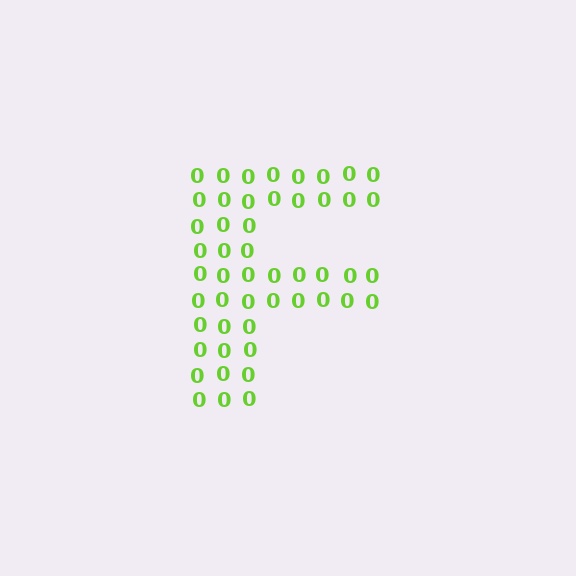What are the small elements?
The small elements are digit 0's.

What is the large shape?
The large shape is the letter F.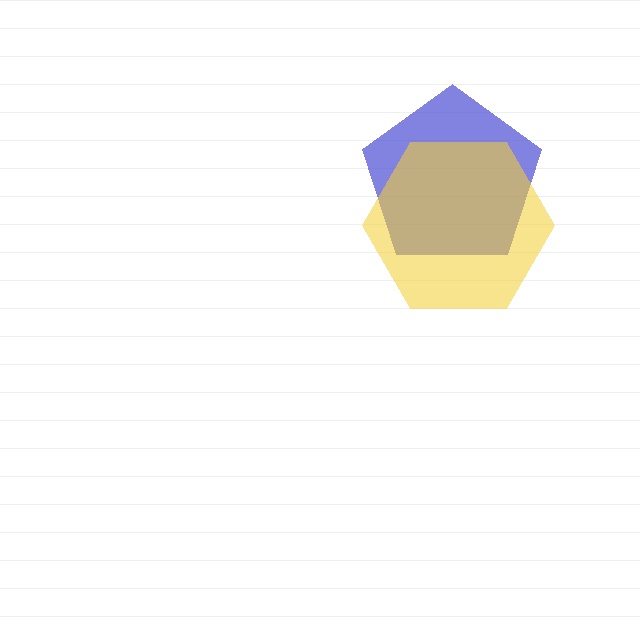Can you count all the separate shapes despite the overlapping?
Yes, there are 2 separate shapes.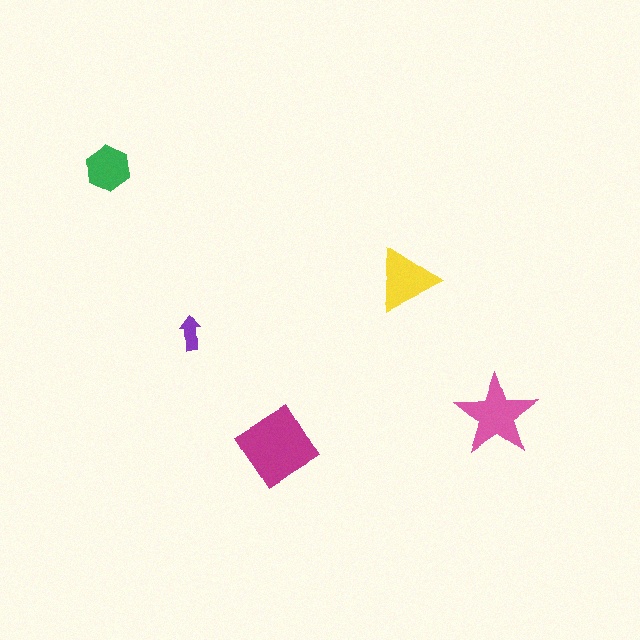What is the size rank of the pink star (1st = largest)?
2nd.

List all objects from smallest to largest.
The purple arrow, the green hexagon, the yellow triangle, the pink star, the magenta diamond.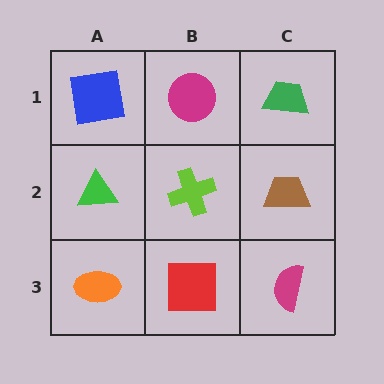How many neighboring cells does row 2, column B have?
4.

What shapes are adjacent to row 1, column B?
A lime cross (row 2, column B), a blue square (row 1, column A), a green trapezoid (row 1, column C).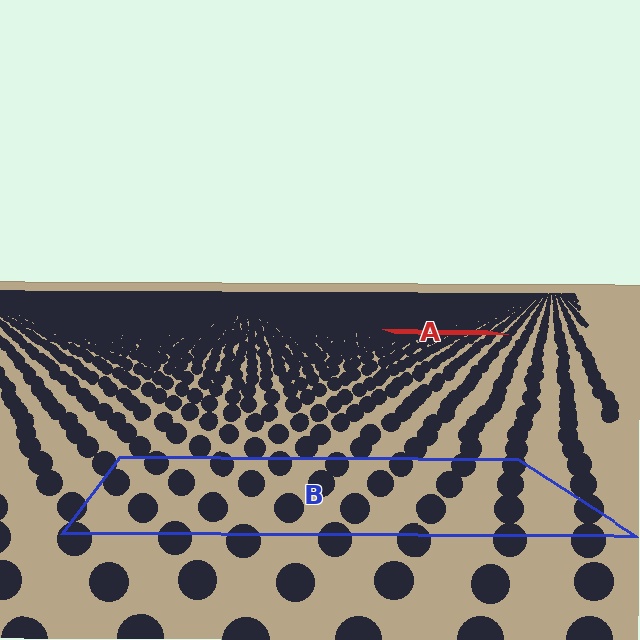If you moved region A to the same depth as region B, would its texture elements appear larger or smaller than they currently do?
They would appear larger. At a closer depth, the same texture elements are projected at a bigger on-screen size.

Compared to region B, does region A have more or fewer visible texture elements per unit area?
Region A has more texture elements per unit area — they are packed more densely because it is farther away.